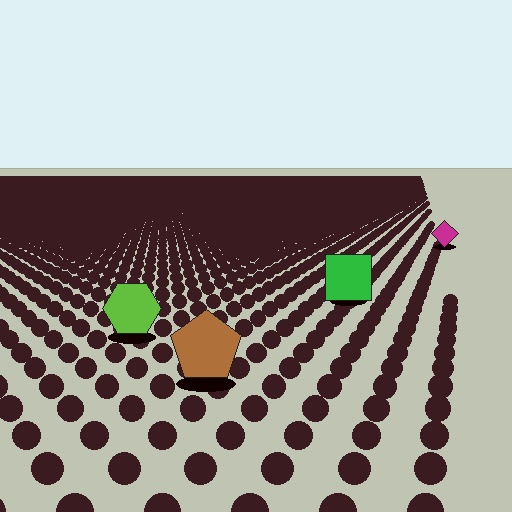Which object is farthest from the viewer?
The magenta diamond is farthest from the viewer. It appears smaller and the ground texture around it is denser.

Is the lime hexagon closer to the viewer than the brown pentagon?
No. The brown pentagon is closer — you can tell from the texture gradient: the ground texture is coarser near it.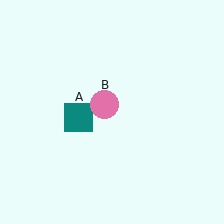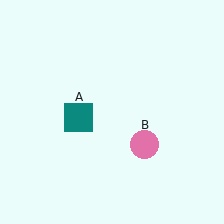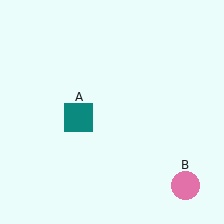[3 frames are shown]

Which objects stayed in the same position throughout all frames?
Teal square (object A) remained stationary.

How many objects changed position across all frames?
1 object changed position: pink circle (object B).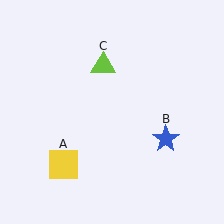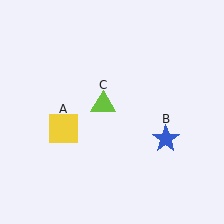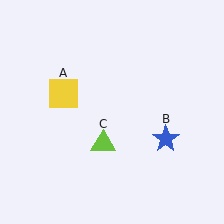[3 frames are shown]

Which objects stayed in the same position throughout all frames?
Blue star (object B) remained stationary.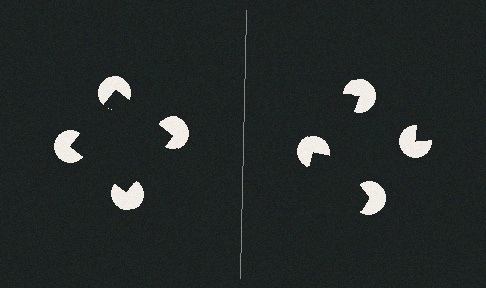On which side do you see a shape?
An illusory square appears on the left side. On the right side the wedge cuts are rotated, so no coherent shape forms.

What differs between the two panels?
The pac-man discs are positioned identically on both sides; only the wedge orientations differ. On the left they align to a square; on the right they are misaligned.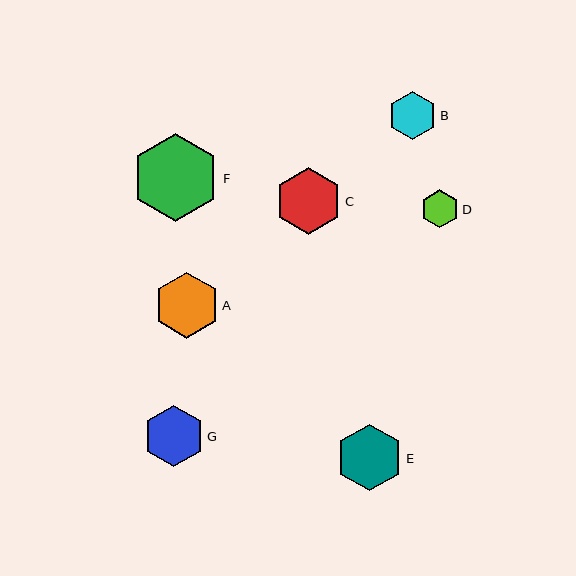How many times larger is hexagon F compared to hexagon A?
Hexagon F is approximately 1.3 times the size of hexagon A.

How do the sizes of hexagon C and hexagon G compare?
Hexagon C and hexagon G are approximately the same size.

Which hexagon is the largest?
Hexagon F is the largest with a size of approximately 89 pixels.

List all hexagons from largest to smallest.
From largest to smallest: F, C, E, A, G, B, D.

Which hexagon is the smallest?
Hexagon D is the smallest with a size of approximately 38 pixels.